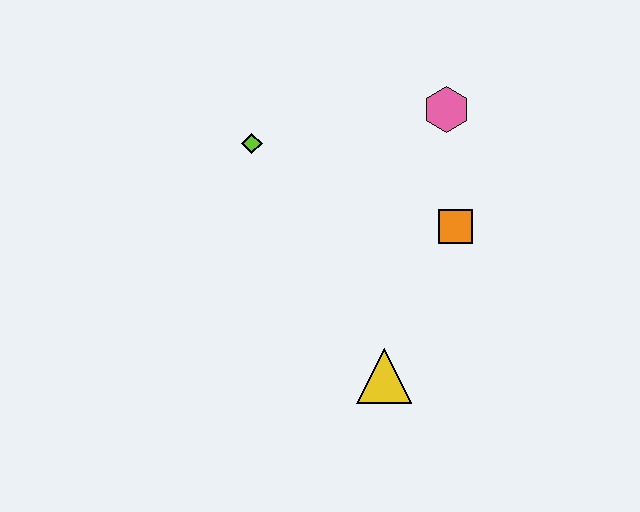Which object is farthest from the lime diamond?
The yellow triangle is farthest from the lime diamond.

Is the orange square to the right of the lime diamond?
Yes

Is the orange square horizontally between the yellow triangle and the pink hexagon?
No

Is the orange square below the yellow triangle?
No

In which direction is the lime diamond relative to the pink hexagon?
The lime diamond is to the left of the pink hexagon.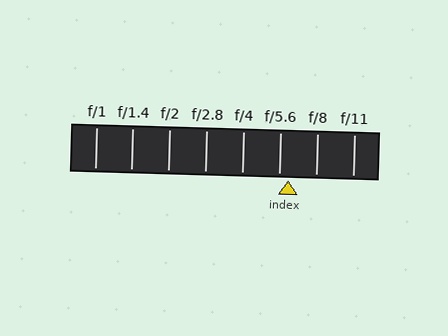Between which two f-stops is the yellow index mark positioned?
The index mark is between f/5.6 and f/8.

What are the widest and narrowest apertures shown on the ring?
The widest aperture shown is f/1 and the narrowest is f/11.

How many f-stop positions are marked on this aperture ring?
There are 8 f-stop positions marked.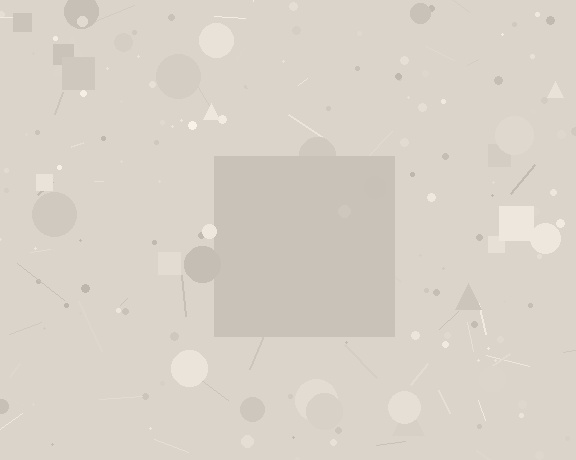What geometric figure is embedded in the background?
A square is embedded in the background.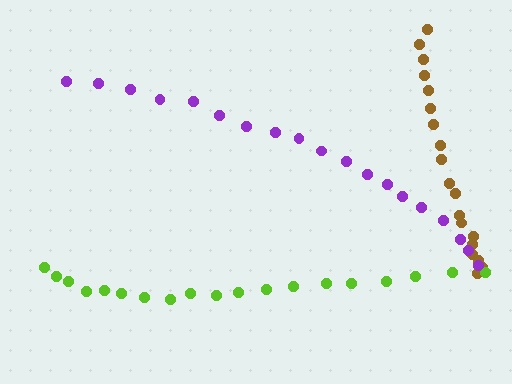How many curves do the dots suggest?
There are 3 distinct paths.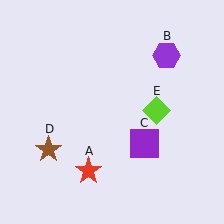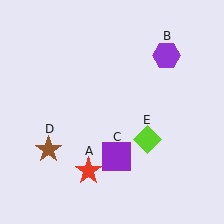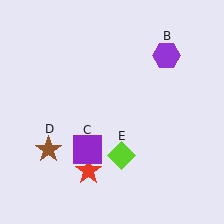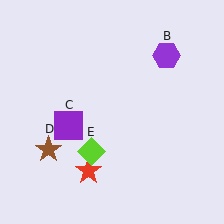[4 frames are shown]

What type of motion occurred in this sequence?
The purple square (object C), lime diamond (object E) rotated clockwise around the center of the scene.